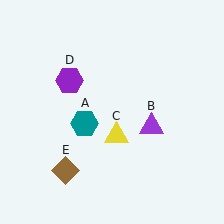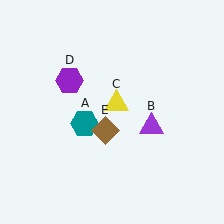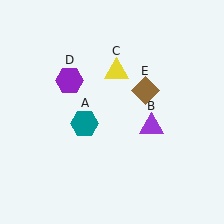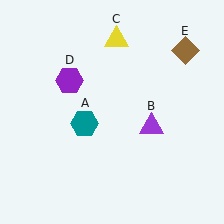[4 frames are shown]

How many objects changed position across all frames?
2 objects changed position: yellow triangle (object C), brown diamond (object E).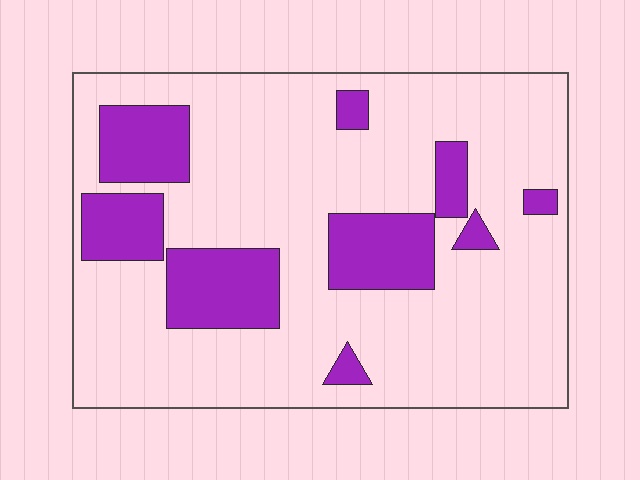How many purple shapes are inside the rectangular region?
9.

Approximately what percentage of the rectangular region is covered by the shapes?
Approximately 20%.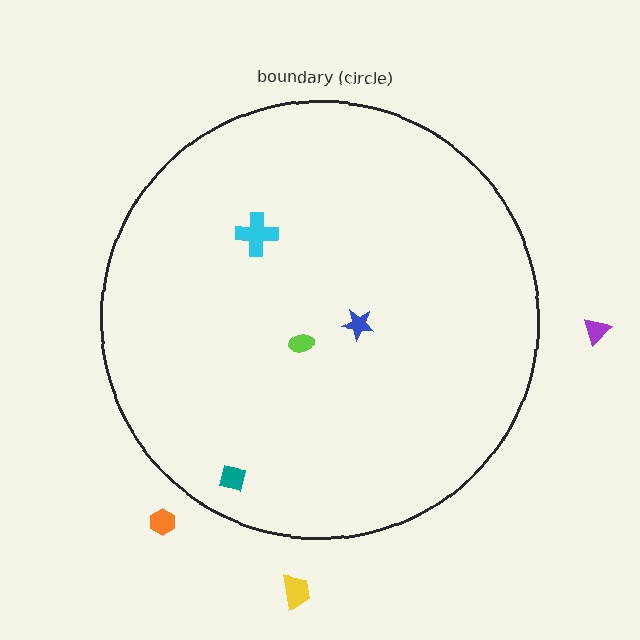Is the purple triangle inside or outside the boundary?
Outside.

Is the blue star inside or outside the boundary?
Inside.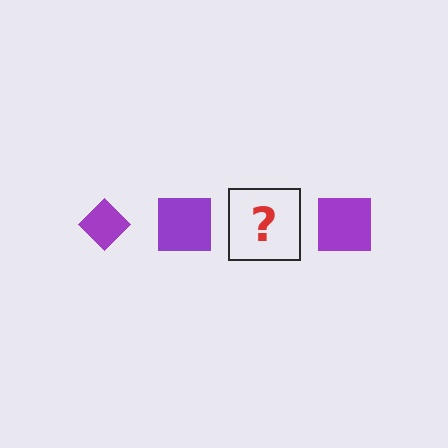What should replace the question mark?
The question mark should be replaced with a purple diamond.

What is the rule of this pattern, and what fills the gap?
The rule is that the pattern cycles through diamond, square shapes in purple. The gap should be filled with a purple diamond.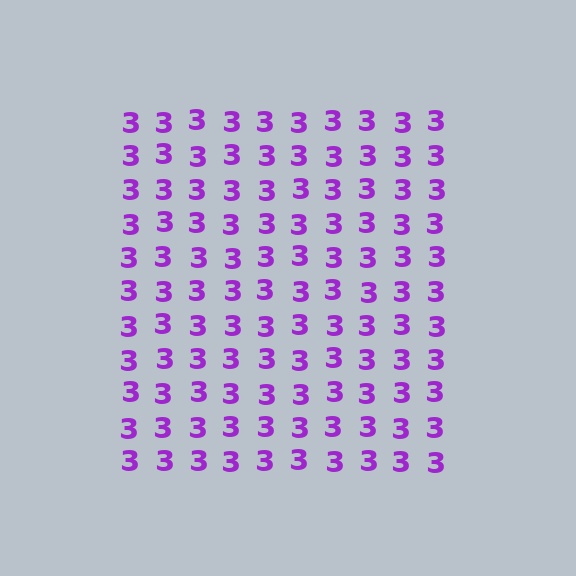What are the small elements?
The small elements are digit 3's.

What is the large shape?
The large shape is a square.